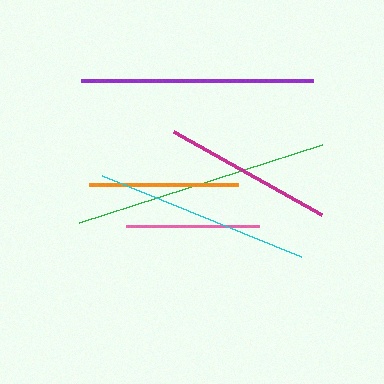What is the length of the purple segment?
The purple segment is approximately 231 pixels long.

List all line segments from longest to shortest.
From longest to shortest: green, purple, cyan, magenta, orange, pink.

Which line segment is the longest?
The green line is the longest at approximately 255 pixels.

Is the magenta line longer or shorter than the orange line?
The magenta line is longer than the orange line.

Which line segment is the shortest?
The pink line is the shortest at approximately 133 pixels.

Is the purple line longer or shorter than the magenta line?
The purple line is longer than the magenta line.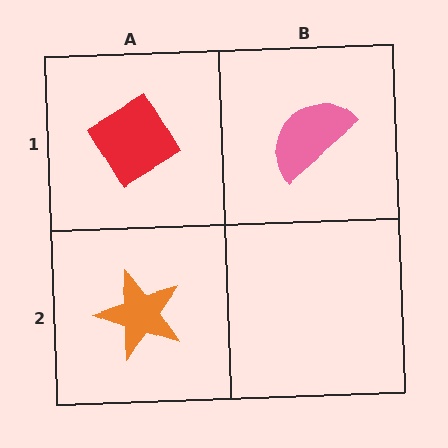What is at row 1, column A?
A red diamond.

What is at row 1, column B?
A pink semicircle.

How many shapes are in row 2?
1 shape.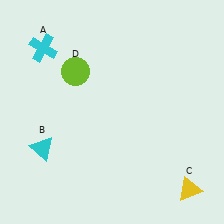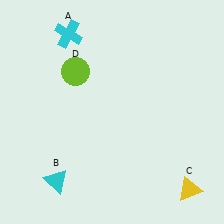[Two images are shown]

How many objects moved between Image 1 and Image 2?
2 objects moved between the two images.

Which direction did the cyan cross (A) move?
The cyan cross (A) moved right.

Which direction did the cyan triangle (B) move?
The cyan triangle (B) moved down.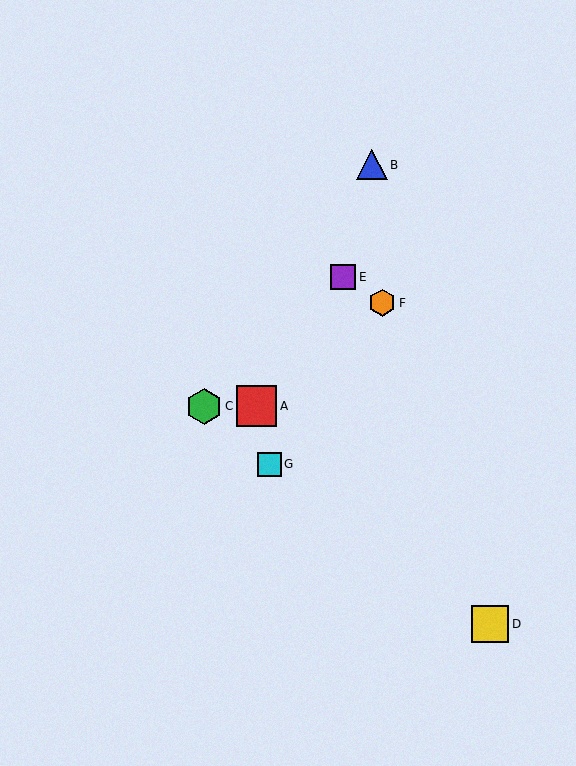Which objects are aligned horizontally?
Objects A, C are aligned horizontally.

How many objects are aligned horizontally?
2 objects (A, C) are aligned horizontally.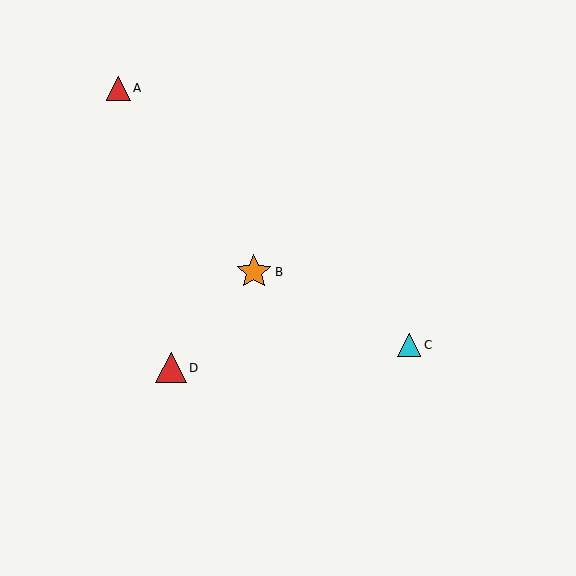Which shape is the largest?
The orange star (labeled B) is the largest.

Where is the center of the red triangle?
The center of the red triangle is at (171, 368).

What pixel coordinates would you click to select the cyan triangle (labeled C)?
Click at (409, 345) to select the cyan triangle C.